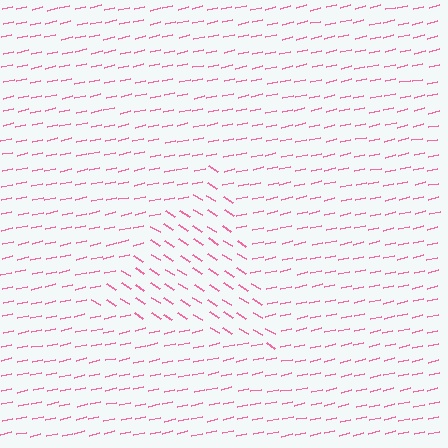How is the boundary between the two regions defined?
The boundary is defined purely by a change in line orientation (approximately 45 degrees difference). All lines are the same color and thickness.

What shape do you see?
I see a triangle.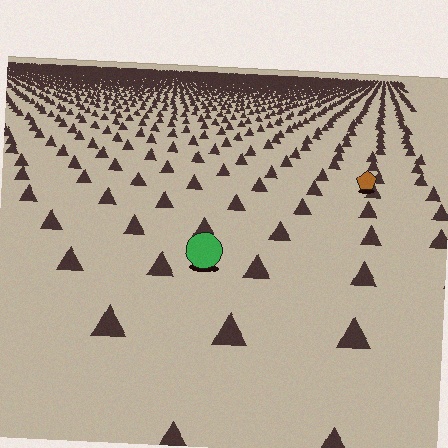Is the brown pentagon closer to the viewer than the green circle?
No. The green circle is closer — you can tell from the texture gradient: the ground texture is coarser near it.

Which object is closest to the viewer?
The green circle is closest. The texture marks near it are larger and more spread out.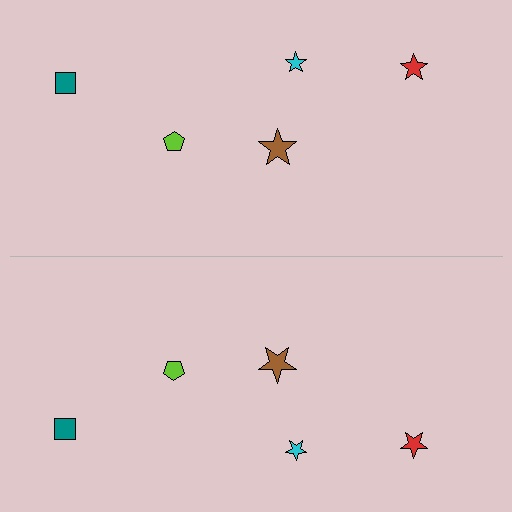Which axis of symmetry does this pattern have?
The pattern has a horizontal axis of symmetry running through the center of the image.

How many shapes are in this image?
There are 10 shapes in this image.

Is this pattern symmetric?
Yes, this pattern has bilateral (reflection) symmetry.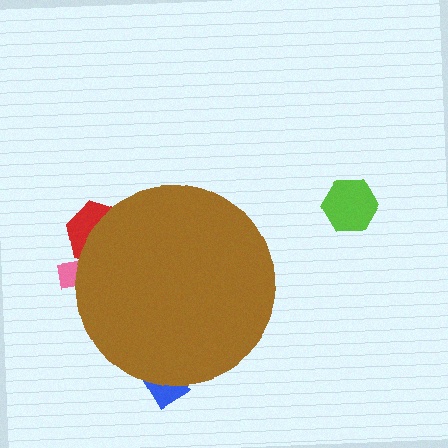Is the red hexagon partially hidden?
Yes, the red hexagon is partially hidden behind the brown circle.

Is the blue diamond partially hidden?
Yes, the blue diamond is partially hidden behind the brown circle.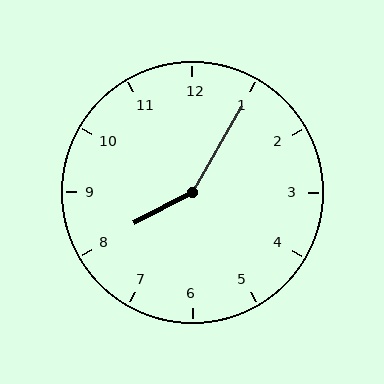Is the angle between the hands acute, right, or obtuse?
It is obtuse.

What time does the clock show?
8:05.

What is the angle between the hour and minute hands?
Approximately 148 degrees.